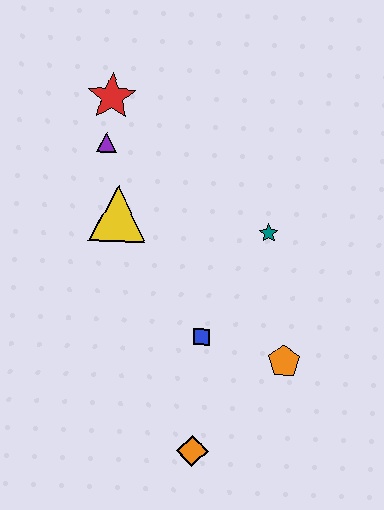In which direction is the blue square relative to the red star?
The blue square is below the red star.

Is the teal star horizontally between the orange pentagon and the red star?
Yes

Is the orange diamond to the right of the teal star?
No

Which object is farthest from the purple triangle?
The orange diamond is farthest from the purple triangle.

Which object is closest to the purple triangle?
The red star is closest to the purple triangle.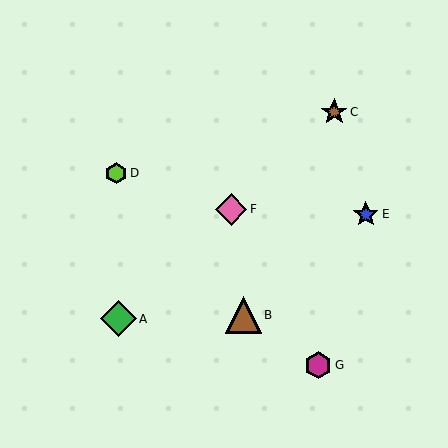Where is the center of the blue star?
The center of the blue star is at (366, 214).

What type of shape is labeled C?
Shape C is a brown star.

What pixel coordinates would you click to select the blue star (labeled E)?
Click at (366, 214) to select the blue star E.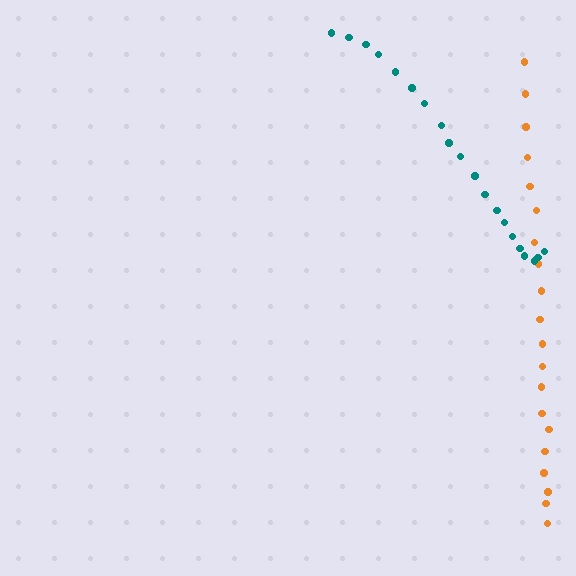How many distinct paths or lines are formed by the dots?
There are 2 distinct paths.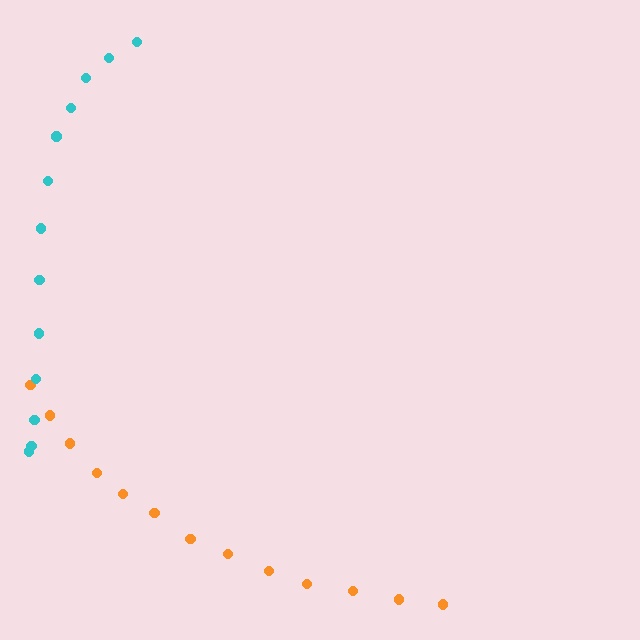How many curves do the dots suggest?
There are 2 distinct paths.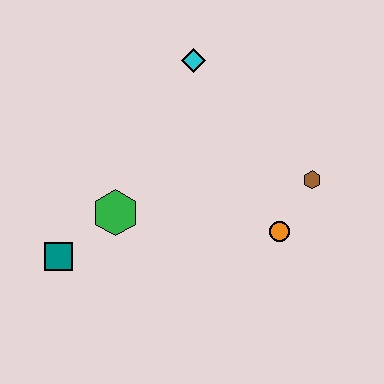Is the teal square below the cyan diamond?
Yes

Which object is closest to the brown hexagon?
The orange circle is closest to the brown hexagon.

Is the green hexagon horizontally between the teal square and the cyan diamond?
Yes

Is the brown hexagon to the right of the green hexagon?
Yes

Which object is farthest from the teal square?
The brown hexagon is farthest from the teal square.